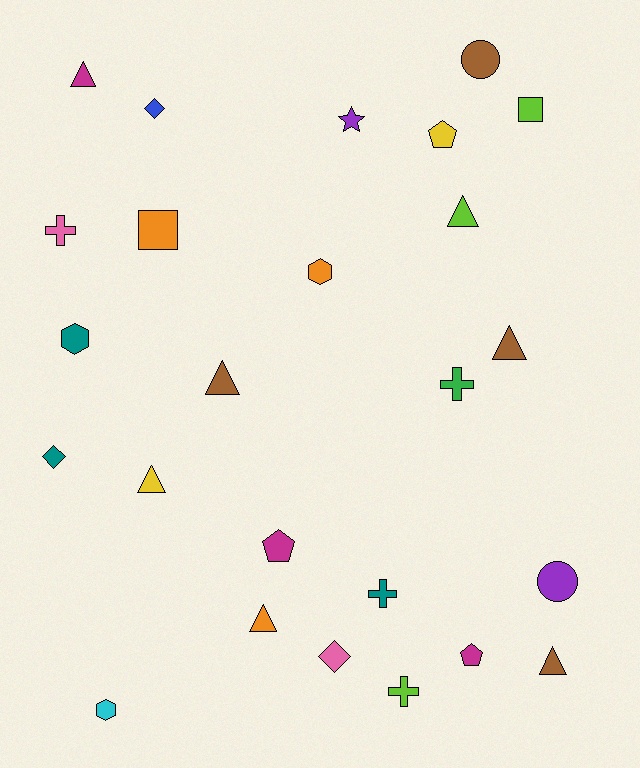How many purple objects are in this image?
There are 2 purple objects.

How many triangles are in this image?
There are 7 triangles.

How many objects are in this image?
There are 25 objects.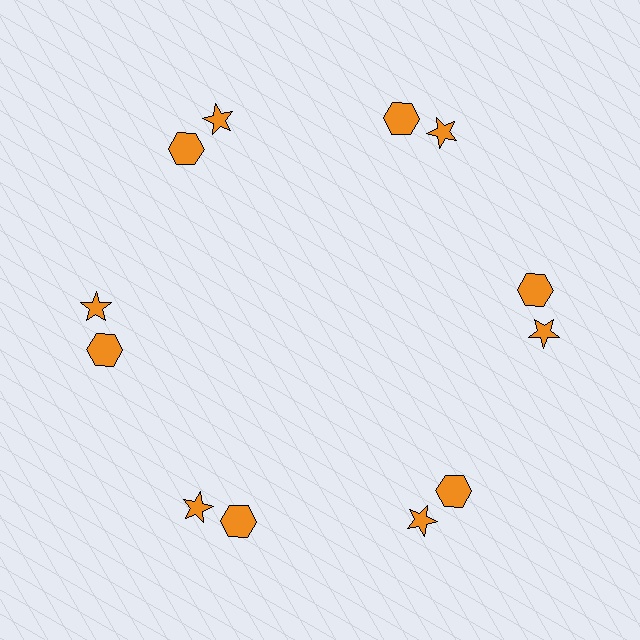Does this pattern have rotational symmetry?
Yes, this pattern has 6-fold rotational symmetry. It looks the same after rotating 60 degrees around the center.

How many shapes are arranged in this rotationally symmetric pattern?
There are 12 shapes, arranged in 6 groups of 2.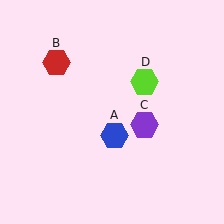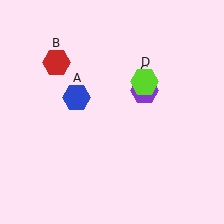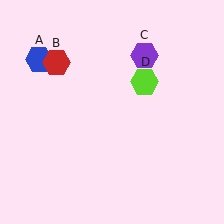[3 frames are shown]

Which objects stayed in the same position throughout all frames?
Red hexagon (object B) and lime hexagon (object D) remained stationary.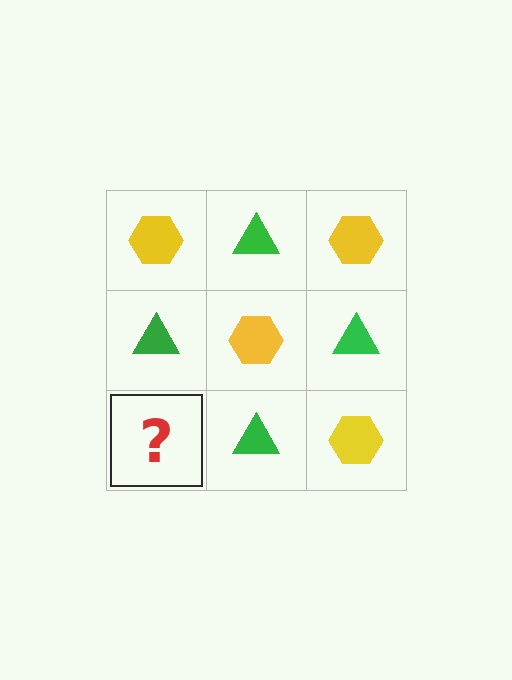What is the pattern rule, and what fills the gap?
The rule is that it alternates yellow hexagon and green triangle in a checkerboard pattern. The gap should be filled with a yellow hexagon.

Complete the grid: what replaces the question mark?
The question mark should be replaced with a yellow hexagon.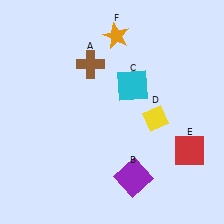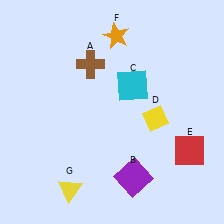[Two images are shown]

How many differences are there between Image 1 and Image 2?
There is 1 difference between the two images.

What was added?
A yellow triangle (G) was added in Image 2.